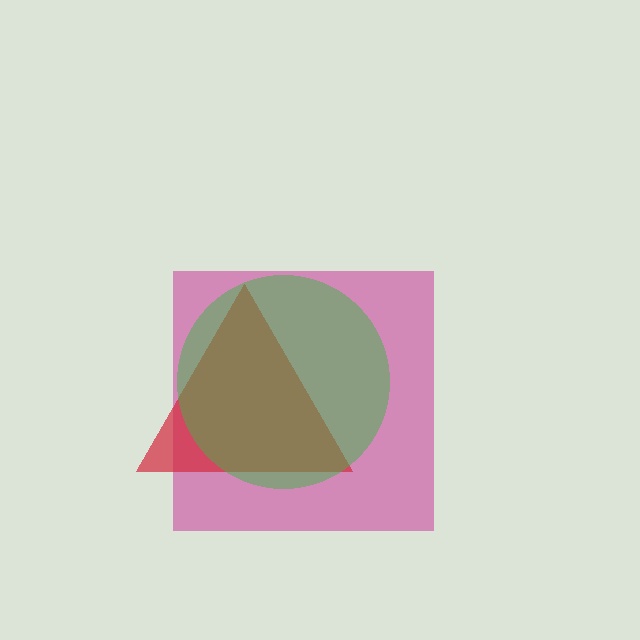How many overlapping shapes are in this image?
There are 3 overlapping shapes in the image.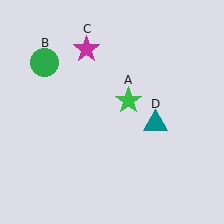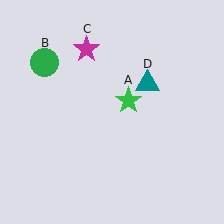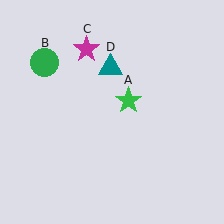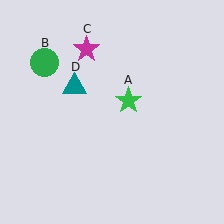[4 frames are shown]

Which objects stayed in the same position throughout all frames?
Green star (object A) and green circle (object B) and magenta star (object C) remained stationary.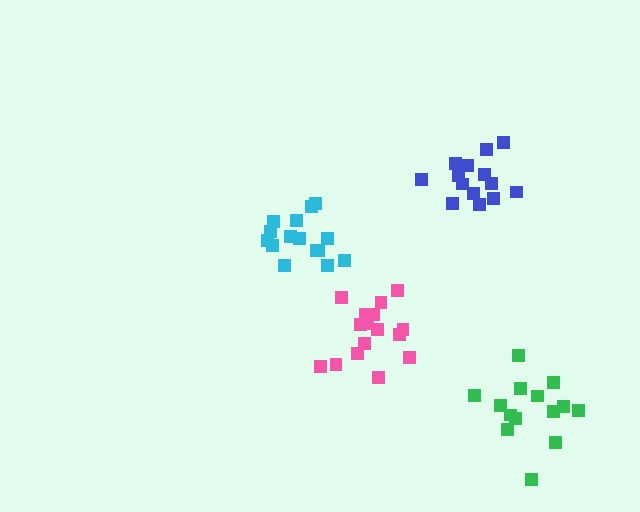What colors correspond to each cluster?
The clusters are colored: pink, blue, cyan, green.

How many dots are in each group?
Group 1: 16 dots, Group 2: 14 dots, Group 3: 15 dots, Group 4: 14 dots (59 total).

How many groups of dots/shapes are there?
There are 4 groups.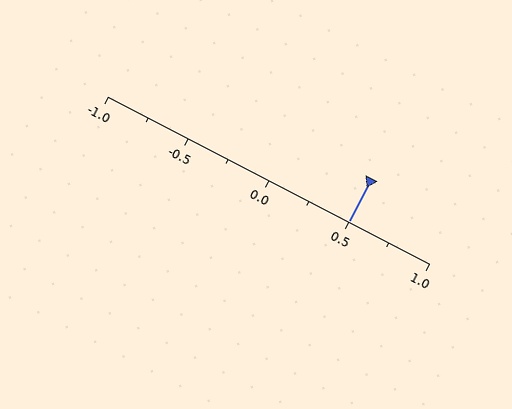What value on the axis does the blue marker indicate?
The marker indicates approximately 0.5.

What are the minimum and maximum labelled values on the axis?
The axis runs from -1.0 to 1.0.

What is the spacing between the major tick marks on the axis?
The major ticks are spaced 0.5 apart.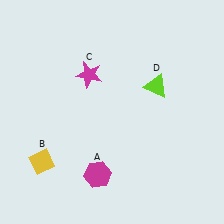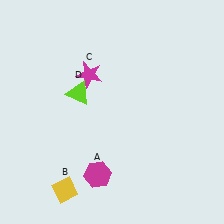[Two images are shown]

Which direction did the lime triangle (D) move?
The lime triangle (D) moved left.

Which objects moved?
The objects that moved are: the yellow diamond (B), the lime triangle (D).